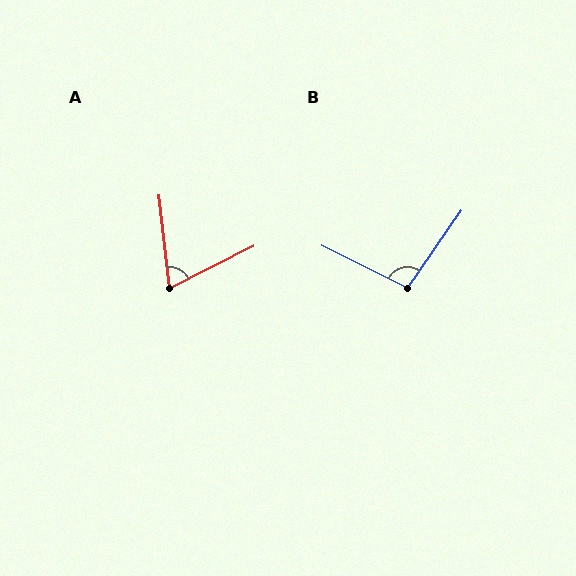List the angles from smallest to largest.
A (70°), B (98°).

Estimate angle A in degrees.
Approximately 70 degrees.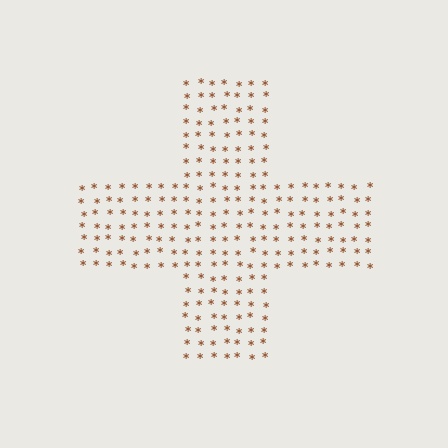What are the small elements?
The small elements are asterisks.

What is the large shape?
The large shape is a cross.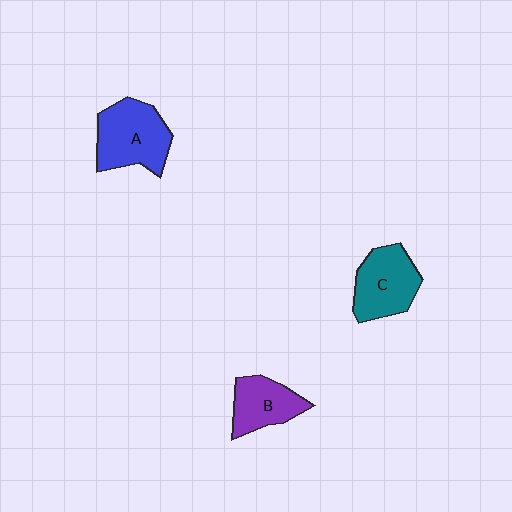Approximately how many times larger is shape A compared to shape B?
Approximately 1.4 times.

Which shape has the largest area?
Shape A (blue).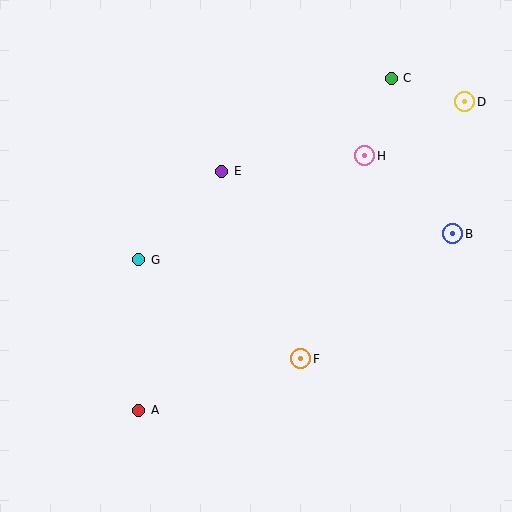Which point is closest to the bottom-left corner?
Point A is closest to the bottom-left corner.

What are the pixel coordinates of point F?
Point F is at (301, 359).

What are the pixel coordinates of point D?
Point D is at (465, 102).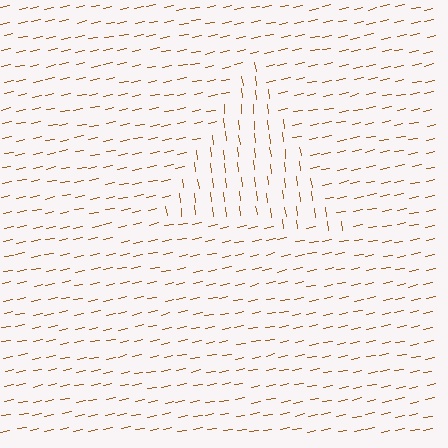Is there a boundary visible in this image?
Yes, there is a texture boundary formed by a change in line orientation.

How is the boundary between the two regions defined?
The boundary is defined purely by a change in line orientation (approximately 85 degrees difference). All lines are the same color and thickness.